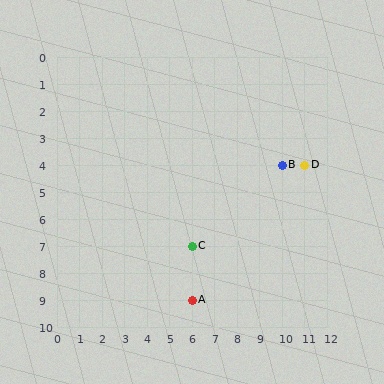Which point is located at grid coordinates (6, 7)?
Point C is at (6, 7).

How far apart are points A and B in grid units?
Points A and B are 4 columns and 5 rows apart (about 6.4 grid units diagonally).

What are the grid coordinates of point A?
Point A is at grid coordinates (6, 9).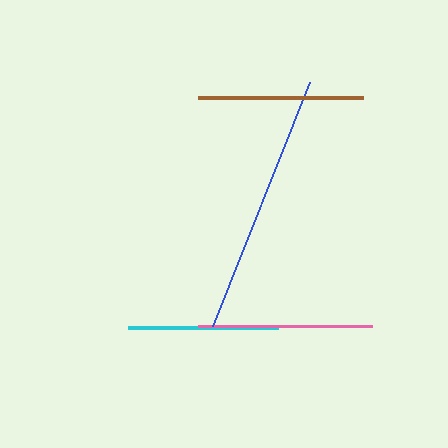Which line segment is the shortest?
The cyan line is the shortest at approximately 150 pixels.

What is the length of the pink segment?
The pink segment is approximately 174 pixels long.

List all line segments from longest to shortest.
From longest to shortest: blue, pink, brown, cyan.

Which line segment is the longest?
The blue line is the longest at approximately 263 pixels.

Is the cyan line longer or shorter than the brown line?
The brown line is longer than the cyan line.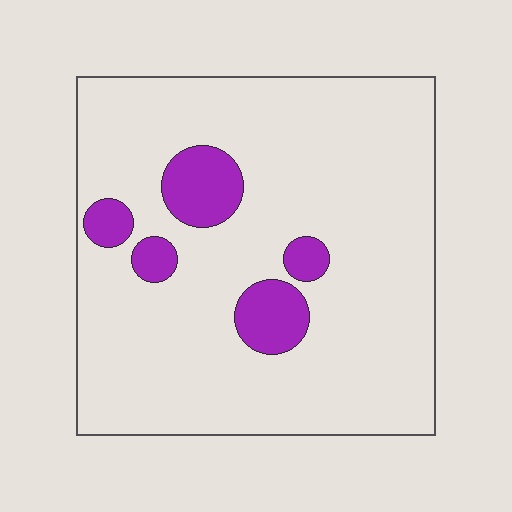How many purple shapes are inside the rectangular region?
5.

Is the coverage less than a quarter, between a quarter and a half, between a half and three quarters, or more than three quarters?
Less than a quarter.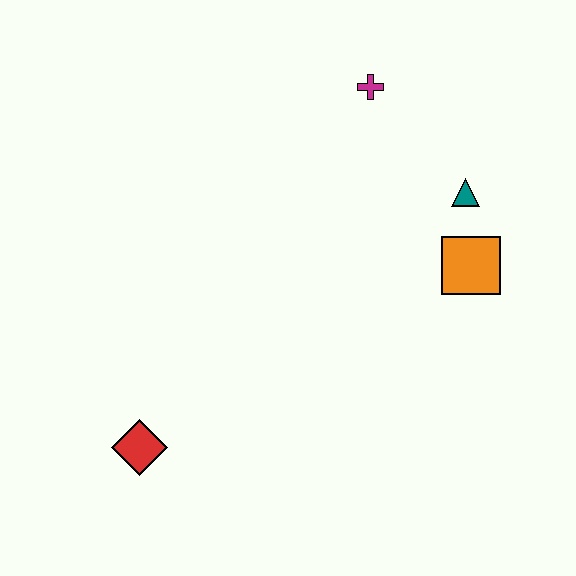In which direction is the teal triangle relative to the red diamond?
The teal triangle is to the right of the red diamond.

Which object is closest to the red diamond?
The orange square is closest to the red diamond.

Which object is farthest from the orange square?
The red diamond is farthest from the orange square.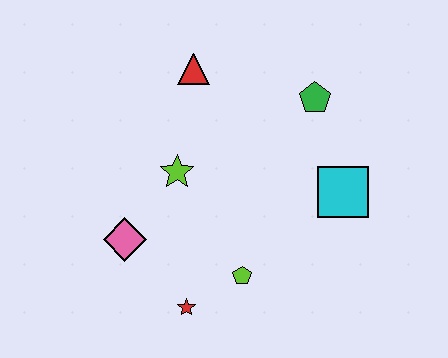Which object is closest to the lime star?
The pink diamond is closest to the lime star.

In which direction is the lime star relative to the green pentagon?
The lime star is to the left of the green pentagon.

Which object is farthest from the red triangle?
The red star is farthest from the red triangle.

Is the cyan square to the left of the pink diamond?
No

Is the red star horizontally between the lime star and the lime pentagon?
Yes